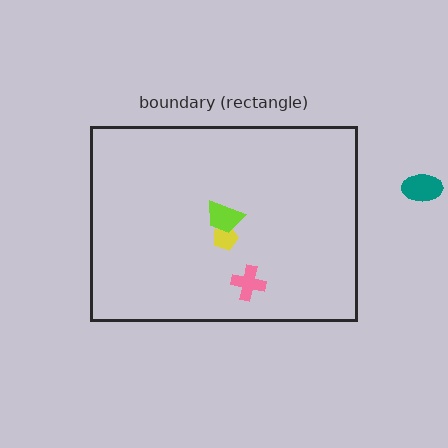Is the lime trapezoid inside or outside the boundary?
Inside.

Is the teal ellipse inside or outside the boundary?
Outside.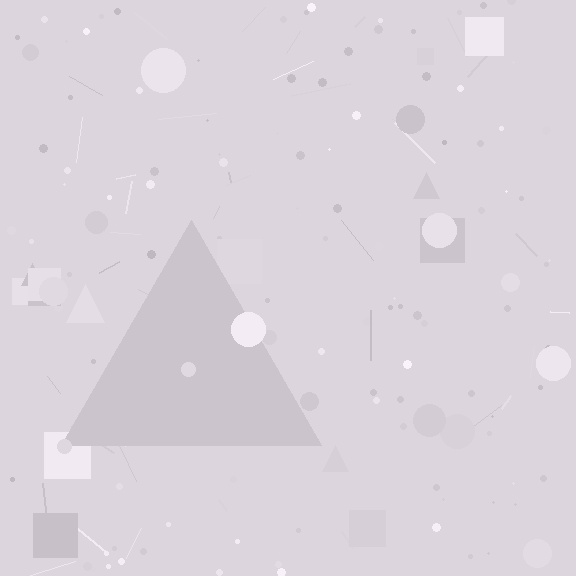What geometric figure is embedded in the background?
A triangle is embedded in the background.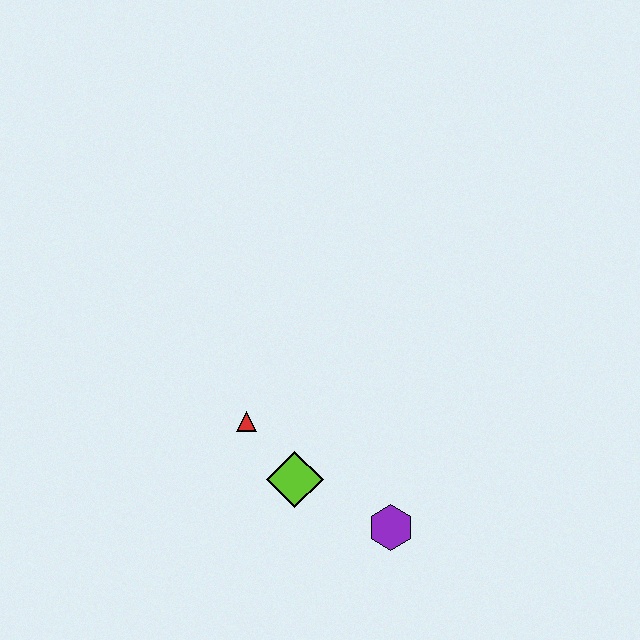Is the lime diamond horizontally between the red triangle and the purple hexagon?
Yes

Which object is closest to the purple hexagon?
The lime diamond is closest to the purple hexagon.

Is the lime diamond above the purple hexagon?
Yes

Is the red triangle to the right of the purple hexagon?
No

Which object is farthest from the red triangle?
The purple hexagon is farthest from the red triangle.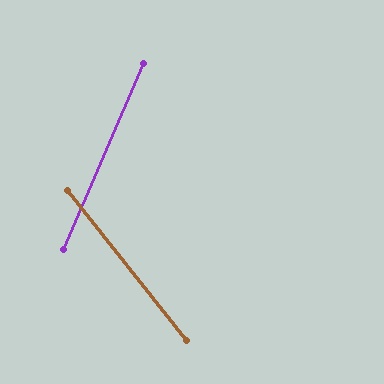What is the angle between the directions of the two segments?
Approximately 62 degrees.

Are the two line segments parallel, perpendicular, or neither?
Neither parallel nor perpendicular — they differ by about 62°.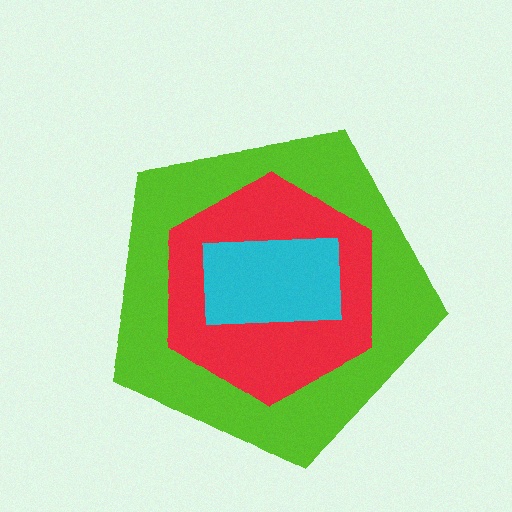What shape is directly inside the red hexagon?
The cyan rectangle.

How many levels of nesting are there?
3.